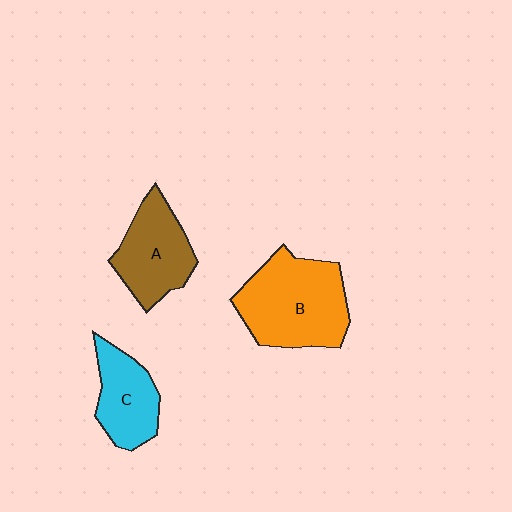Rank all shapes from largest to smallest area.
From largest to smallest: B (orange), A (brown), C (cyan).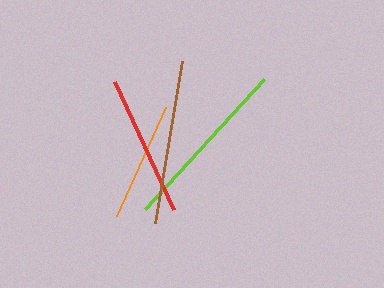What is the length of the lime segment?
The lime segment is approximately 176 pixels long.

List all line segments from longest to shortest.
From longest to shortest: lime, brown, red, orange.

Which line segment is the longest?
The lime line is the longest at approximately 176 pixels.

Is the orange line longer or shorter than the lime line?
The lime line is longer than the orange line.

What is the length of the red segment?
The red segment is approximately 141 pixels long.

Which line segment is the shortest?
The orange line is the shortest at approximately 120 pixels.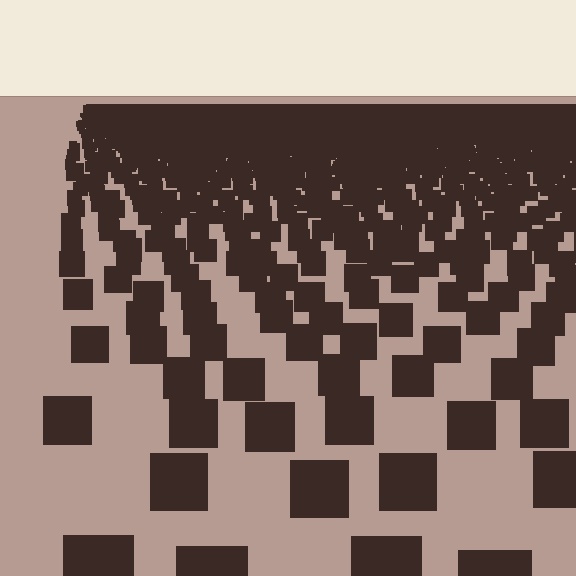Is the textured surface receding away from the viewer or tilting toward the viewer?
The surface is receding away from the viewer. Texture elements get smaller and denser toward the top.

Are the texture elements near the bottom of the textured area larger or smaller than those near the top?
Larger. Near the bottom, elements are closer to the viewer and appear at a bigger on-screen size.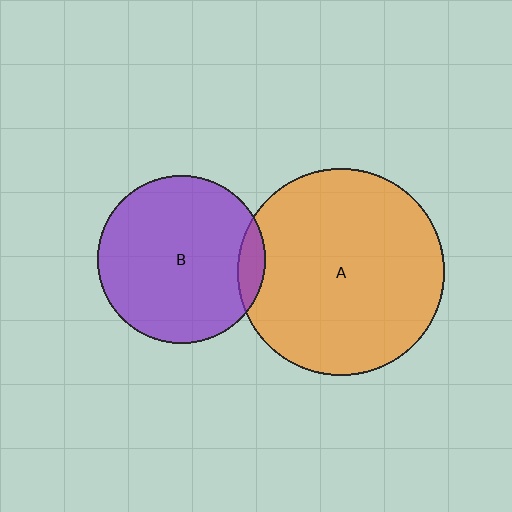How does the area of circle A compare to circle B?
Approximately 1.5 times.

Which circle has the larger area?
Circle A (orange).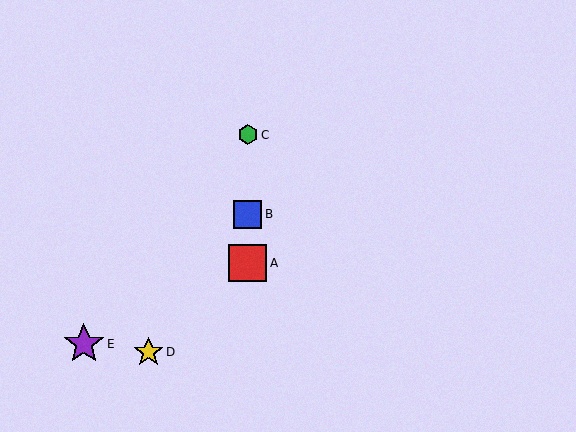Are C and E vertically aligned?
No, C is at x≈248 and E is at x≈84.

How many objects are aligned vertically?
3 objects (A, B, C) are aligned vertically.